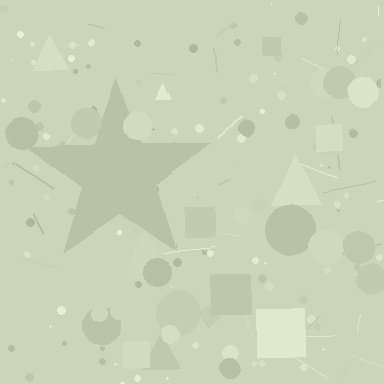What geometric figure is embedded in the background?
A star is embedded in the background.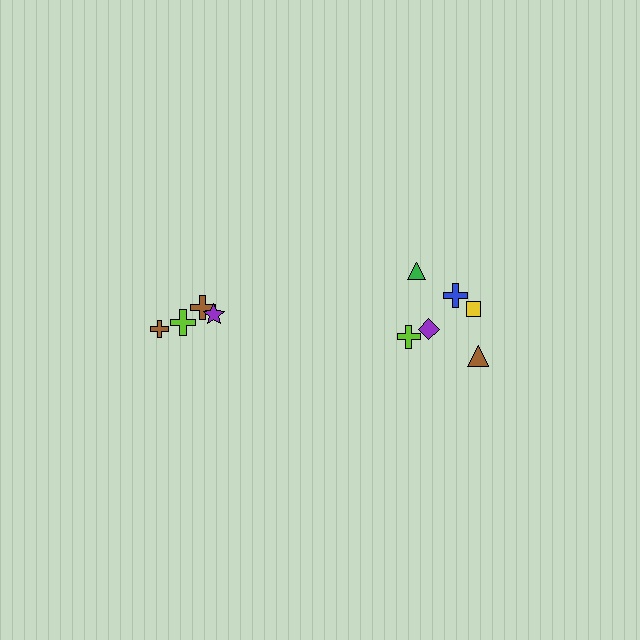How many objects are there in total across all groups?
There are 10 objects.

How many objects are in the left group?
There are 4 objects.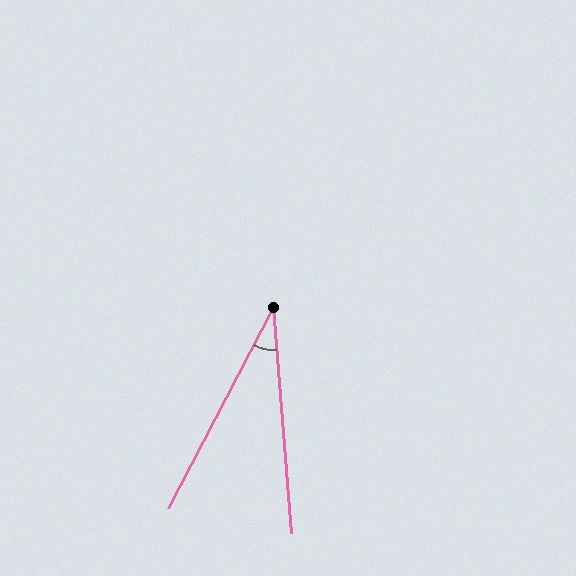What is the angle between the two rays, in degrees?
Approximately 32 degrees.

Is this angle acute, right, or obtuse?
It is acute.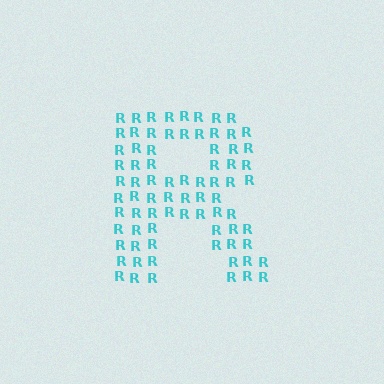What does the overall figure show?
The overall figure shows the letter R.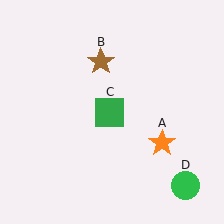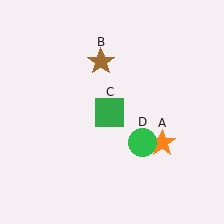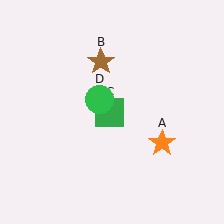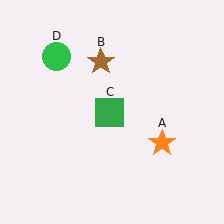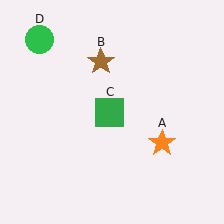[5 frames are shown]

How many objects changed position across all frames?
1 object changed position: green circle (object D).